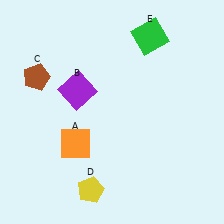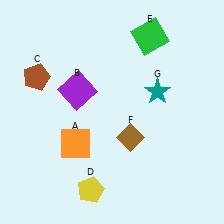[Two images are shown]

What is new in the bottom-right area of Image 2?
A brown diamond (F) was added in the bottom-right area of Image 2.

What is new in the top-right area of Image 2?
A teal star (G) was added in the top-right area of Image 2.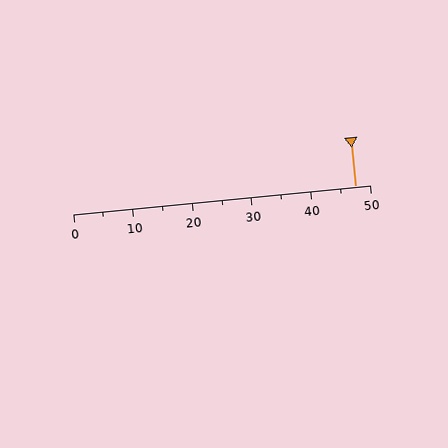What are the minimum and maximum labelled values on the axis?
The axis runs from 0 to 50.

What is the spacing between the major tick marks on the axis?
The major ticks are spaced 10 apart.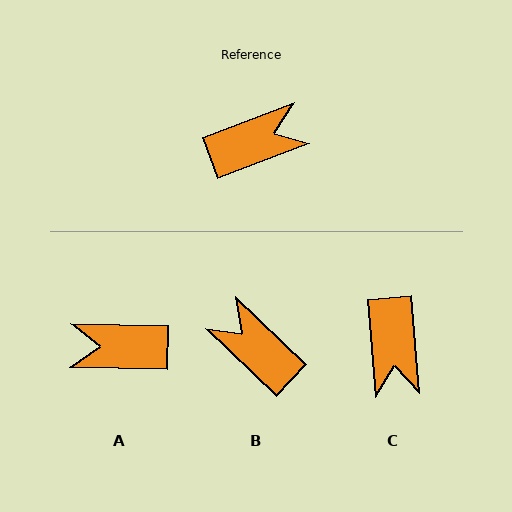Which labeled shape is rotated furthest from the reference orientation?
A, about 158 degrees away.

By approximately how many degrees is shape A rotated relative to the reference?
Approximately 158 degrees counter-clockwise.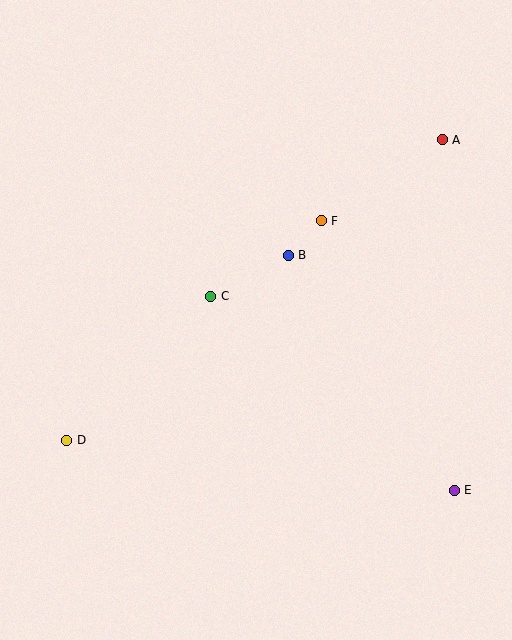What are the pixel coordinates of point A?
Point A is at (442, 140).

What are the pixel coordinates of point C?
Point C is at (211, 296).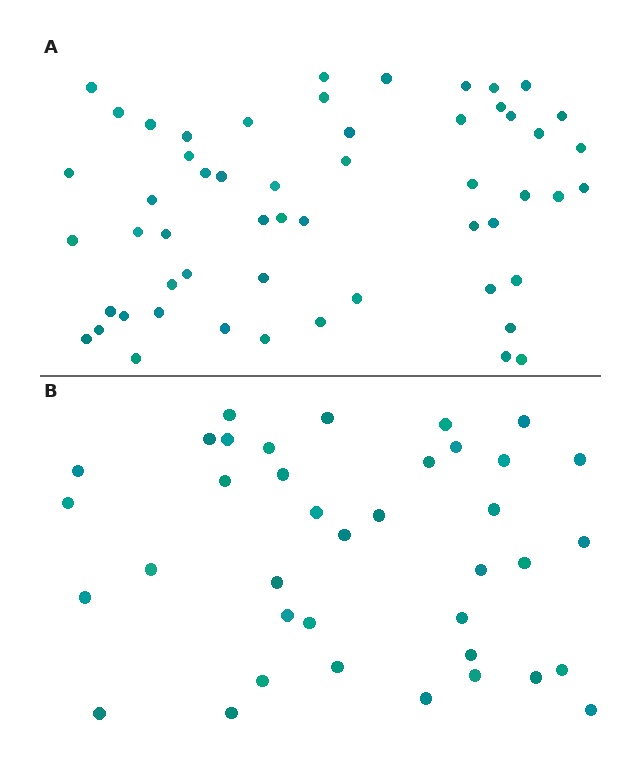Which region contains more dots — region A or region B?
Region A (the top region) has more dots.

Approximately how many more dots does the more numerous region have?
Region A has approximately 15 more dots than region B.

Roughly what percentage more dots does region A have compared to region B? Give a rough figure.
About 45% more.